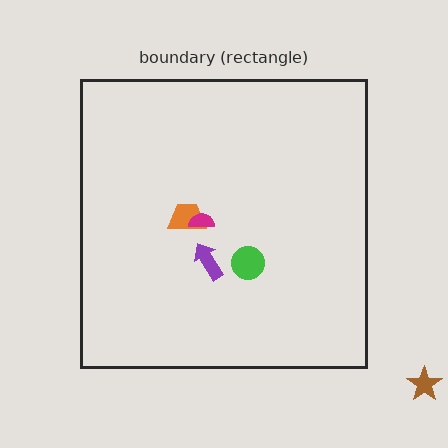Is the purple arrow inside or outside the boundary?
Inside.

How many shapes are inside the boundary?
4 inside, 1 outside.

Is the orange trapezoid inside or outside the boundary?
Inside.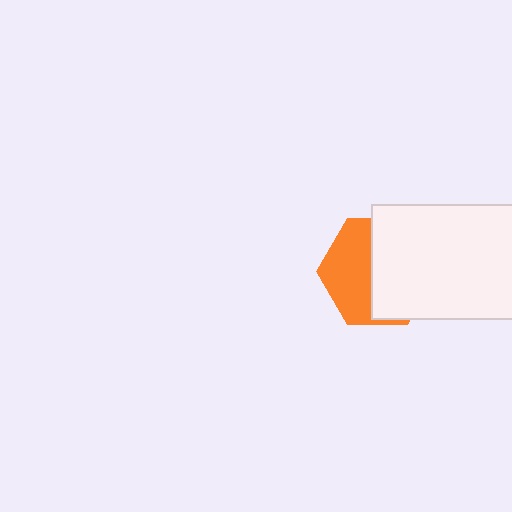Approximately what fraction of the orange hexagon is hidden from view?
Roughly 54% of the orange hexagon is hidden behind the white rectangle.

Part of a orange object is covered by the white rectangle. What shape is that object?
It is a hexagon.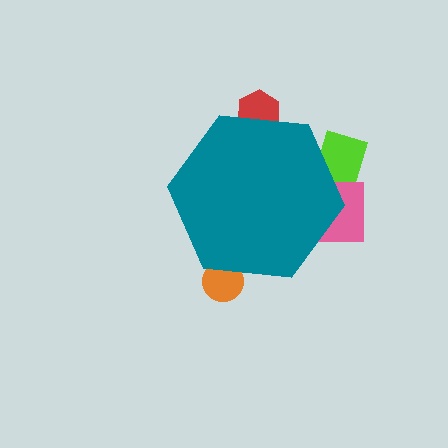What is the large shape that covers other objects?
A teal hexagon.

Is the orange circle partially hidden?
Yes, the orange circle is partially hidden behind the teal hexagon.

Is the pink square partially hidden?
Yes, the pink square is partially hidden behind the teal hexagon.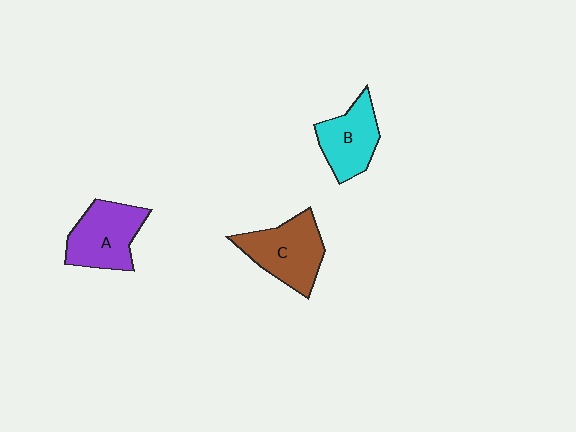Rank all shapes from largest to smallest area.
From largest to smallest: C (brown), A (purple), B (cyan).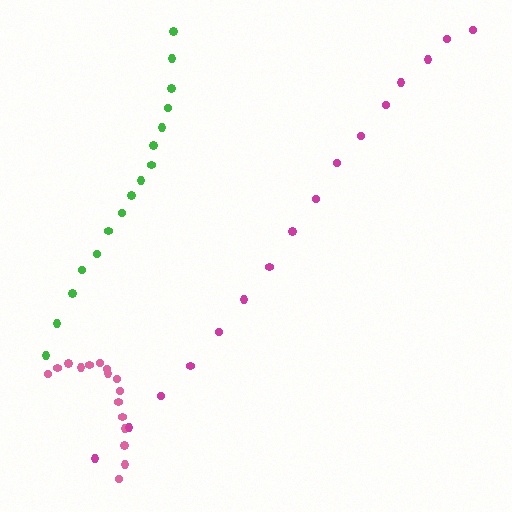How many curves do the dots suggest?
There are 3 distinct paths.